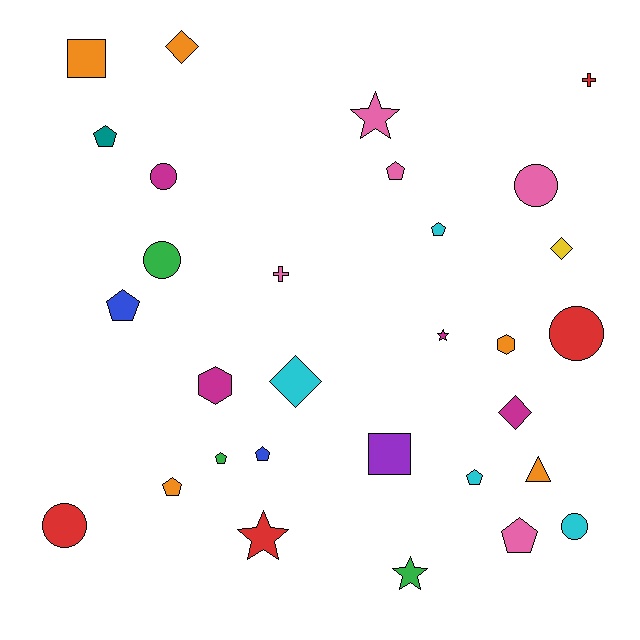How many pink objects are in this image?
There are 5 pink objects.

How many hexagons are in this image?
There are 2 hexagons.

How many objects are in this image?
There are 30 objects.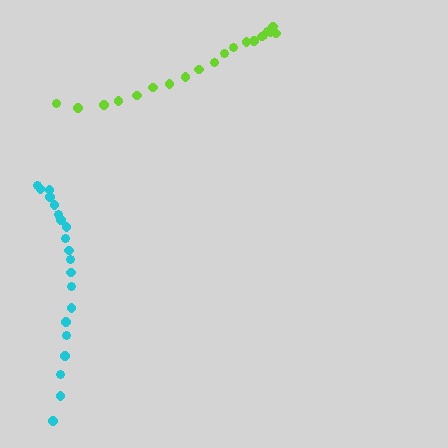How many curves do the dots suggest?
There are 2 distinct paths.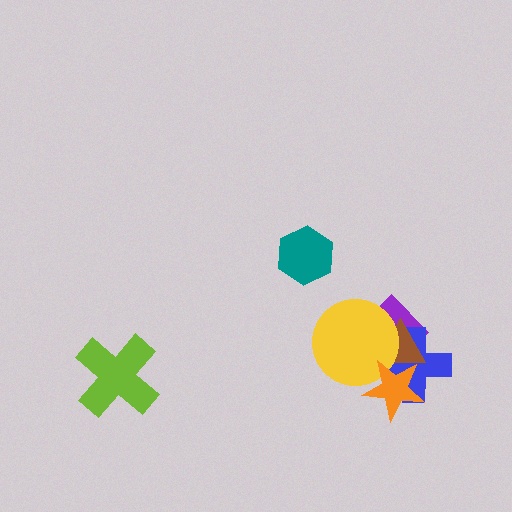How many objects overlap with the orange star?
3 objects overlap with the orange star.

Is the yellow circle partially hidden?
Yes, it is partially covered by another shape.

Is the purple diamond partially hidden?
Yes, it is partially covered by another shape.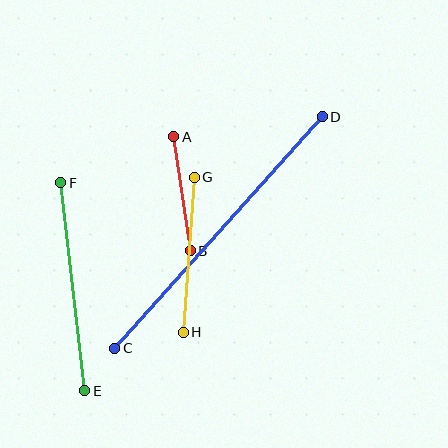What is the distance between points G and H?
The distance is approximately 156 pixels.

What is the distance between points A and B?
The distance is approximately 115 pixels.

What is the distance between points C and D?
The distance is approximately 311 pixels.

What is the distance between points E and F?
The distance is approximately 210 pixels.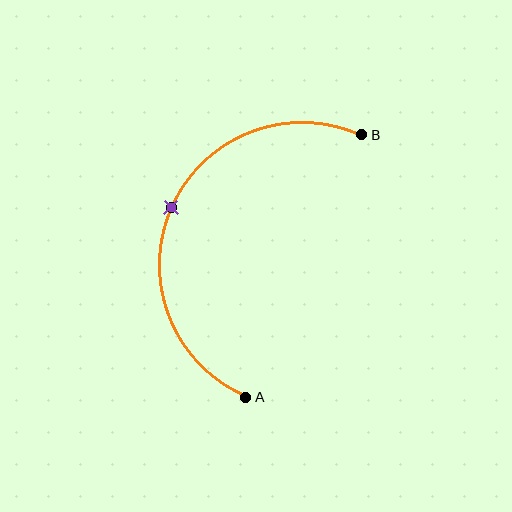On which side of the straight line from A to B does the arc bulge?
The arc bulges to the left of the straight line connecting A and B.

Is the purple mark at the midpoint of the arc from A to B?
Yes. The purple mark lies on the arc at equal arc-length from both A and B — it is the arc midpoint.